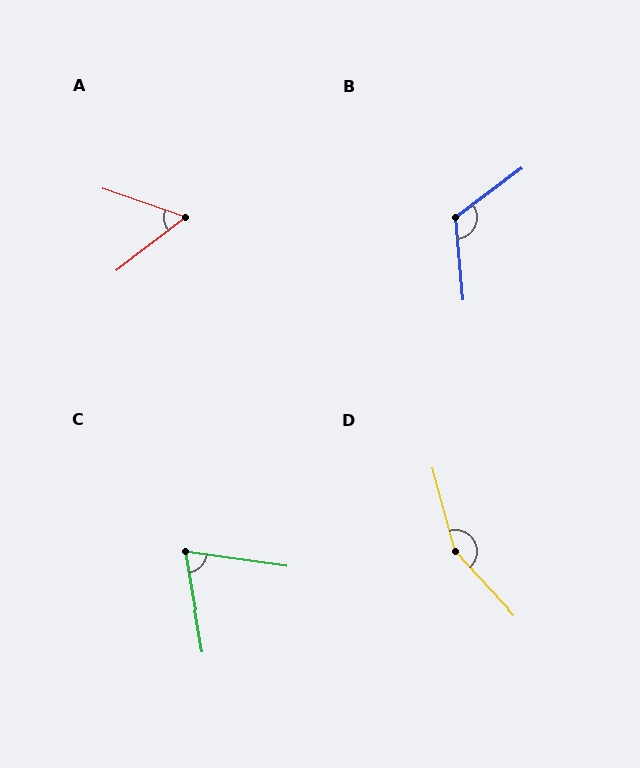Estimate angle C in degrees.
Approximately 72 degrees.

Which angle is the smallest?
A, at approximately 56 degrees.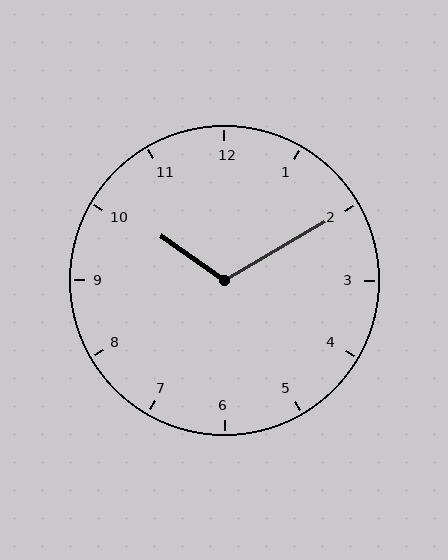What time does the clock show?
10:10.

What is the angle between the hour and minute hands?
Approximately 115 degrees.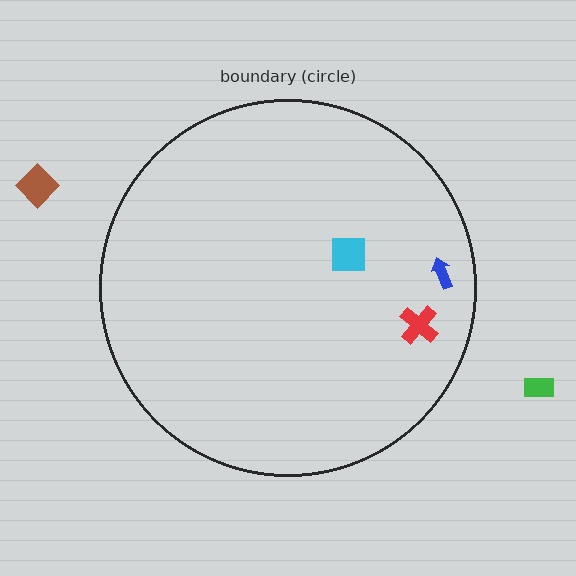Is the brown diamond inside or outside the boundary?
Outside.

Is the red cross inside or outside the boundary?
Inside.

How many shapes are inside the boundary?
3 inside, 2 outside.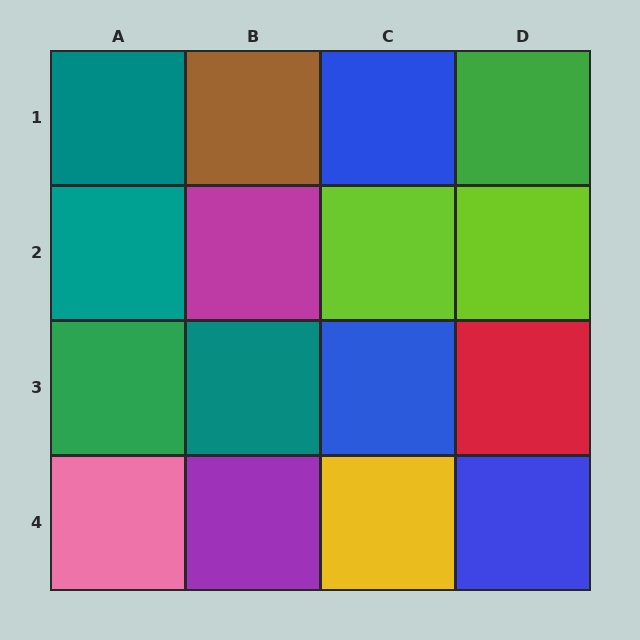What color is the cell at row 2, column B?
Magenta.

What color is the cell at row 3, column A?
Green.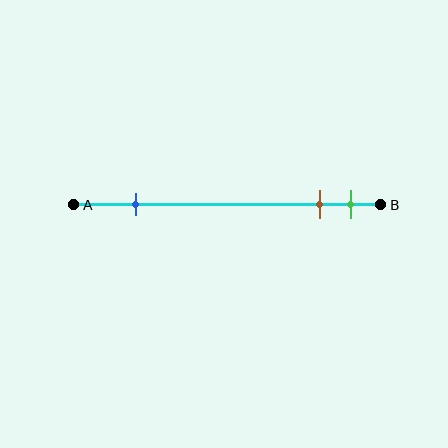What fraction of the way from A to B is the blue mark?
The blue mark is approximately 20% (0.2) of the way from A to B.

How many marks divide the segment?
There are 3 marks dividing the segment.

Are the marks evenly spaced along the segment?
No, the marks are not evenly spaced.